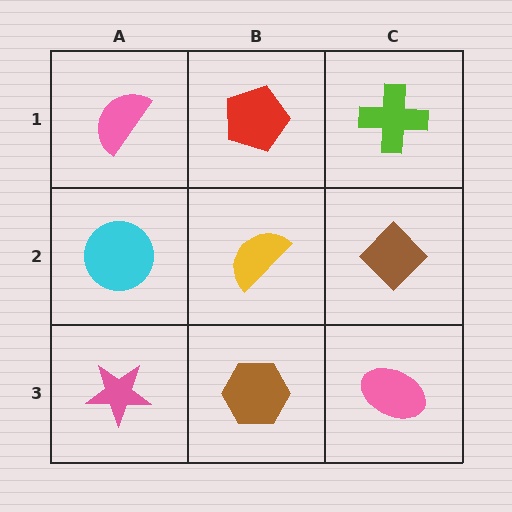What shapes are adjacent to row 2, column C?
A lime cross (row 1, column C), a pink ellipse (row 3, column C), a yellow semicircle (row 2, column B).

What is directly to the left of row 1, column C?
A red pentagon.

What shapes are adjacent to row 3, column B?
A yellow semicircle (row 2, column B), a pink star (row 3, column A), a pink ellipse (row 3, column C).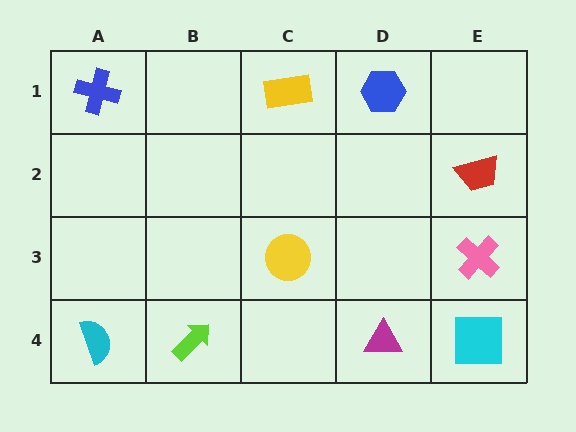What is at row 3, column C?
A yellow circle.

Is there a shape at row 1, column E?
No, that cell is empty.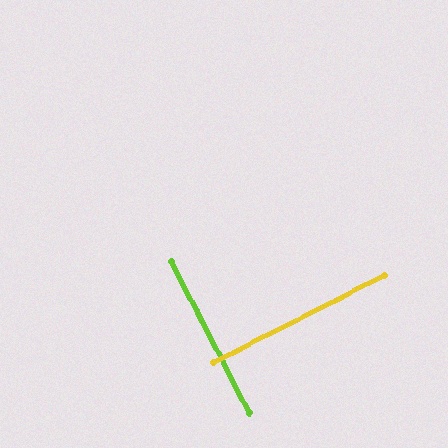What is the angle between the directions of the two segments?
Approximately 90 degrees.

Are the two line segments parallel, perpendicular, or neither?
Perpendicular — they meet at approximately 90°.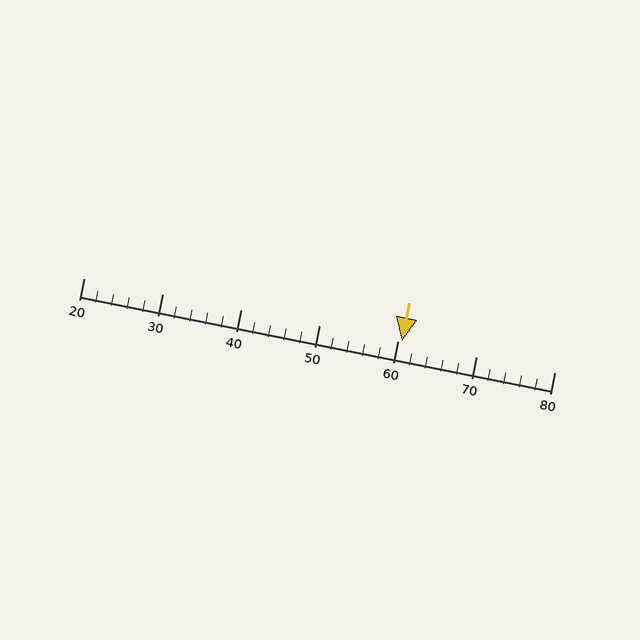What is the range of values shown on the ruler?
The ruler shows values from 20 to 80.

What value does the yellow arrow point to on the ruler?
The yellow arrow points to approximately 61.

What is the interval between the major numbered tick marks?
The major tick marks are spaced 10 units apart.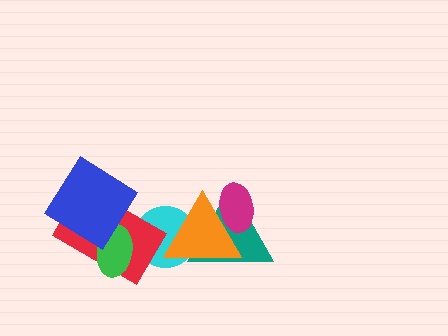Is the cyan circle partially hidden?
Yes, it is partially covered by another shape.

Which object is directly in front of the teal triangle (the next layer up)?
The orange triangle is directly in front of the teal triangle.